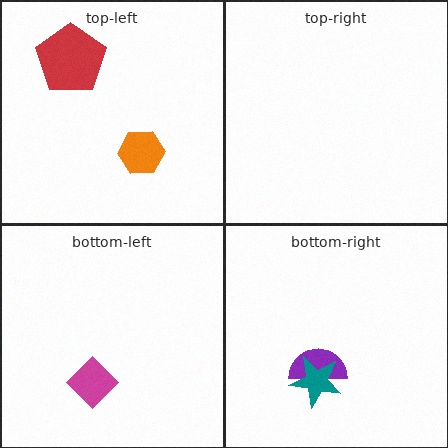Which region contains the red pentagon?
The top-left region.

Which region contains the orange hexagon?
The top-left region.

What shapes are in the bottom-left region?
The magenta diamond.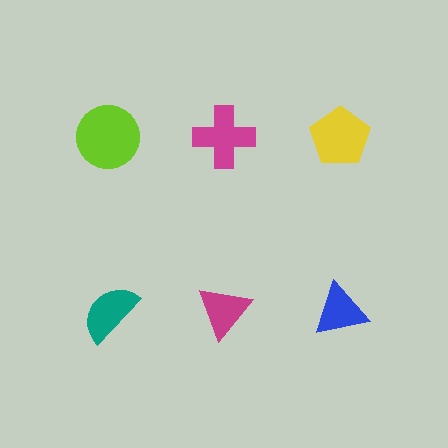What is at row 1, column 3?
A yellow pentagon.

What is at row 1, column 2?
A magenta cross.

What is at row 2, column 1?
A teal semicircle.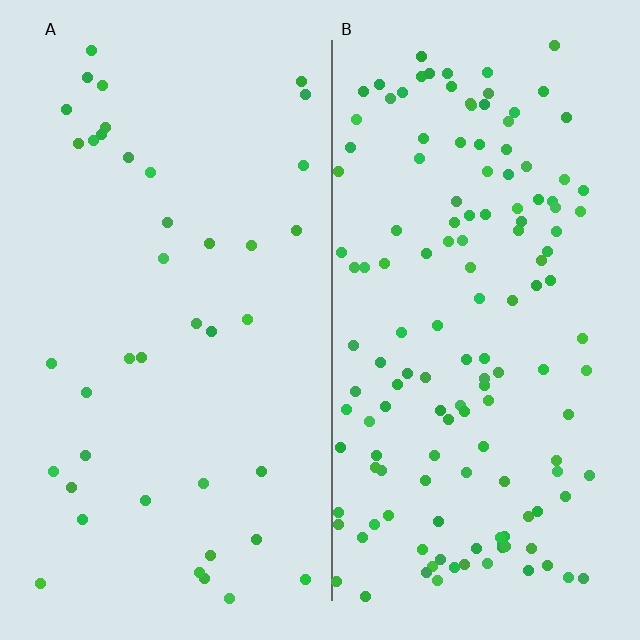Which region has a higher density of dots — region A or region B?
B (the right).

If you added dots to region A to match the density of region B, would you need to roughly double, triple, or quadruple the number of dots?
Approximately quadruple.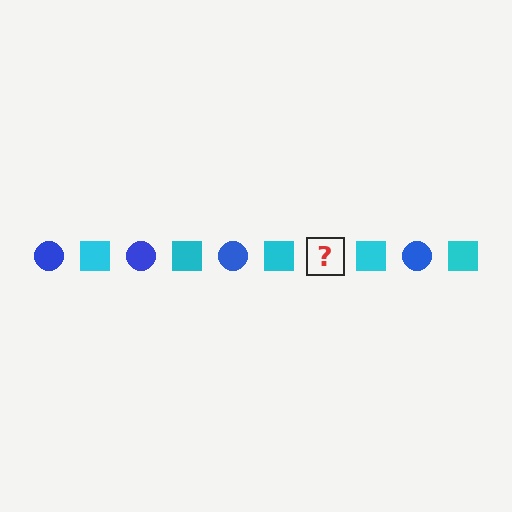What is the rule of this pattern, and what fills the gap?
The rule is that the pattern alternates between blue circle and cyan square. The gap should be filled with a blue circle.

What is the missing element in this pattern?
The missing element is a blue circle.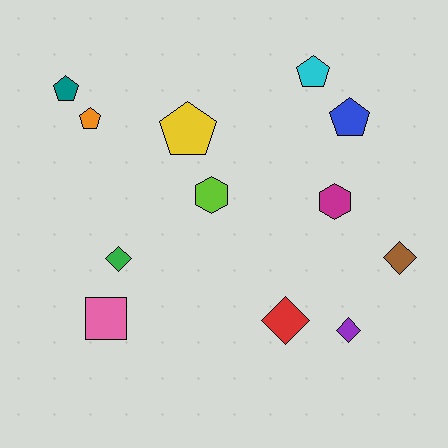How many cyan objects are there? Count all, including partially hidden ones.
There is 1 cyan object.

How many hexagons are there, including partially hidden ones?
There are 2 hexagons.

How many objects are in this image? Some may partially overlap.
There are 12 objects.